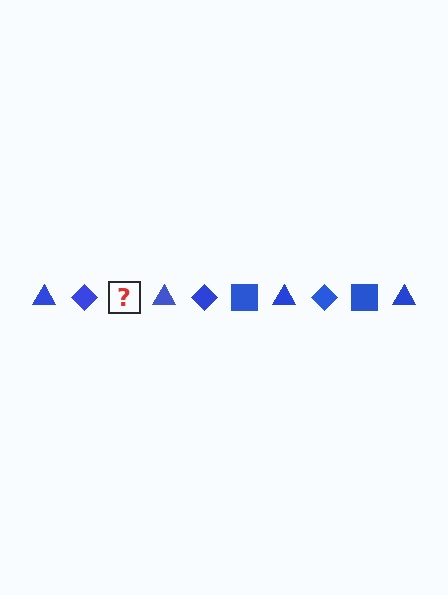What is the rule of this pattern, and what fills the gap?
The rule is that the pattern cycles through triangle, diamond, square shapes in blue. The gap should be filled with a blue square.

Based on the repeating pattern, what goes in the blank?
The blank should be a blue square.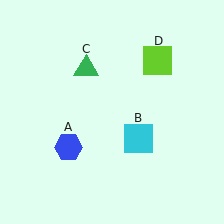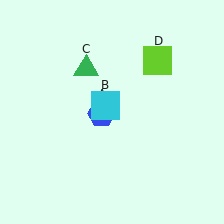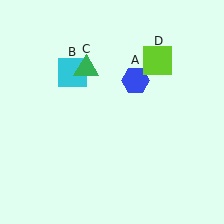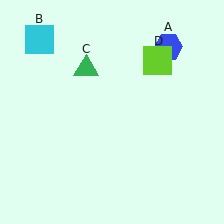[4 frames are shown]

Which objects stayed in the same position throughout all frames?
Green triangle (object C) and lime square (object D) remained stationary.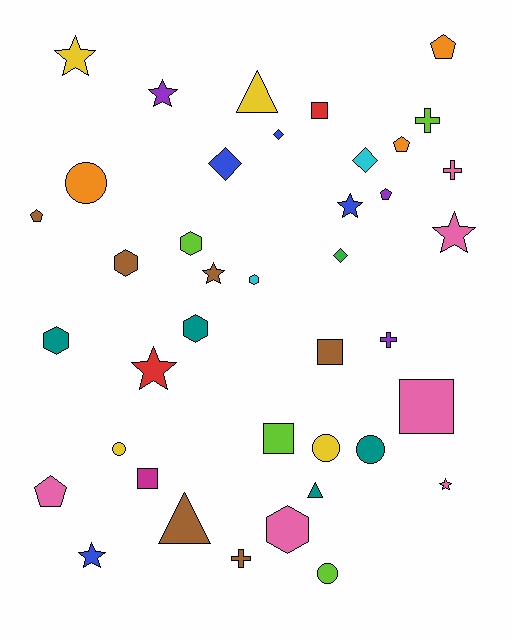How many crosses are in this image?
There are 4 crosses.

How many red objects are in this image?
There are 2 red objects.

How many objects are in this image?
There are 40 objects.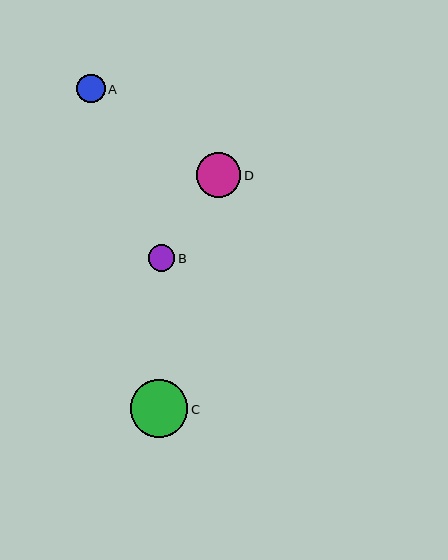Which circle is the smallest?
Circle B is the smallest with a size of approximately 26 pixels.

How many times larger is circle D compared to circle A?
Circle D is approximately 1.6 times the size of circle A.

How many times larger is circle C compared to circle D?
Circle C is approximately 1.3 times the size of circle D.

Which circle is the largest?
Circle C is the largest with a size of approximately 57 pixels.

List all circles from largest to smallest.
From largest to smallest: C, D, A, B.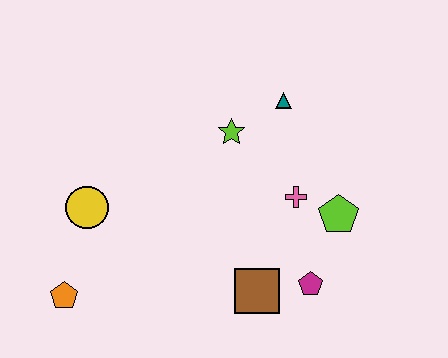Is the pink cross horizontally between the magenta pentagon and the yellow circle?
Yes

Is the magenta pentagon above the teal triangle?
No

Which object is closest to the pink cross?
The lime pentagon is closest to the pink cross.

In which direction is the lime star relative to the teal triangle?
The lime star is to the left of the teal triangle.